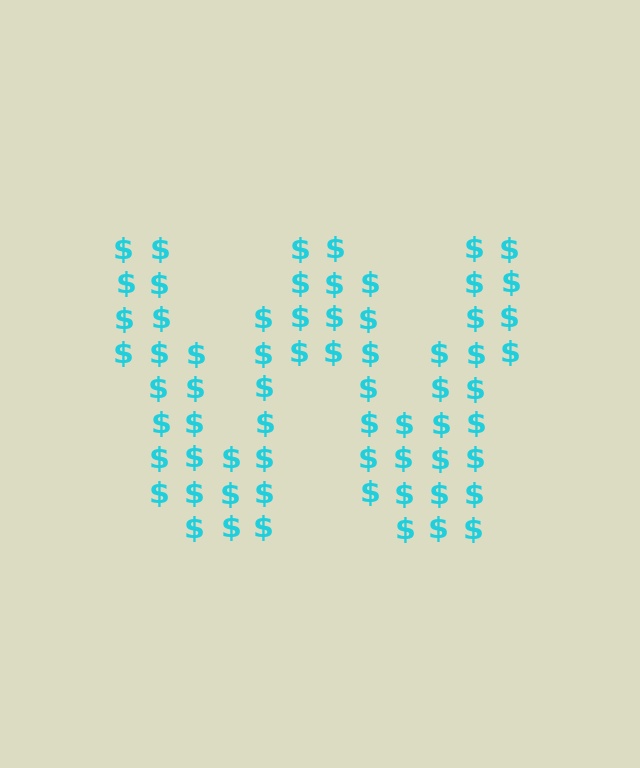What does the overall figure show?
The overall figure shows the letter W.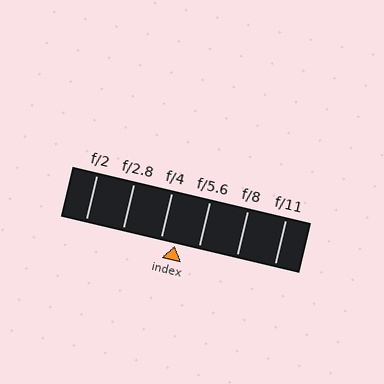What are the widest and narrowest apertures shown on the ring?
The widest aperture shown is f/2 and the narrowest is f/11.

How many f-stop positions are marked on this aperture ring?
There are 6 f-stop positions marked.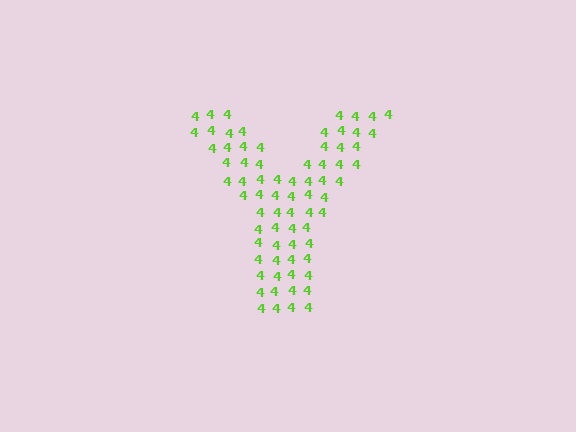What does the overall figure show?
The overall figure shows the letter Y.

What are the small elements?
The small elements are digit 4's.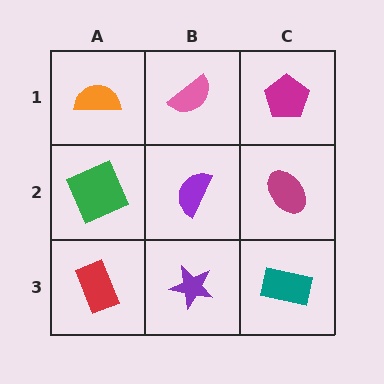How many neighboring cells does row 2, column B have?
4.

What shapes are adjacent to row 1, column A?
A green square (row 2, column A), a pink semicircle (row 1, column B).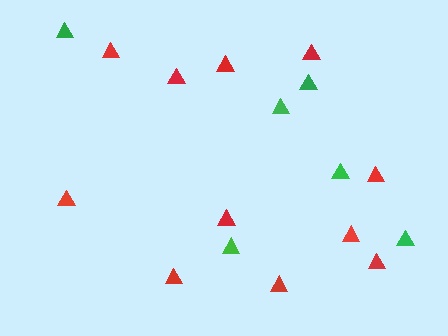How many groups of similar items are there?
There are 2 groups: one group of red triangles (11) and one group of green triangles (6).